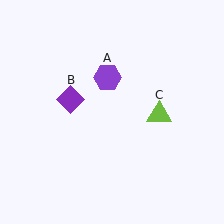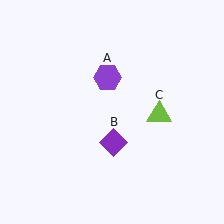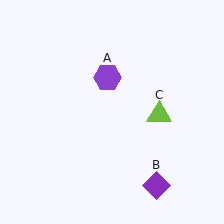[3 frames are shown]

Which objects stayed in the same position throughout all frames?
Purple hexagon (object A) and lime triangle (object C) remained stationary.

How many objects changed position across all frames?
1 object changed position: purple diamond (object B).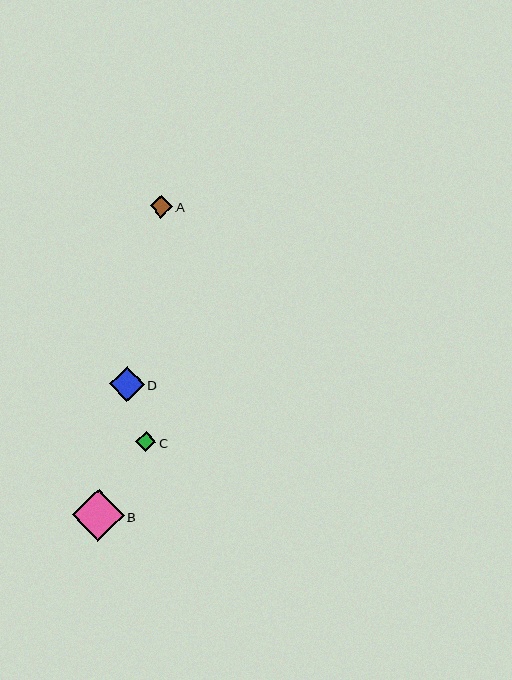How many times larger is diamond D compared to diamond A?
Diamond D is approximately 1.5 times the size of diamond A.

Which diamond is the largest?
Diamond B is the largest with a size of approximately 52 pixels.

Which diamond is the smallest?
Diamond C is the smallest with a size of approximately 20 pixels.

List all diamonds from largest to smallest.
From largest to smallest: B, D, A, C.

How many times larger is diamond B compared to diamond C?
Diamond B is approximately 2.6 times the size of diamond C.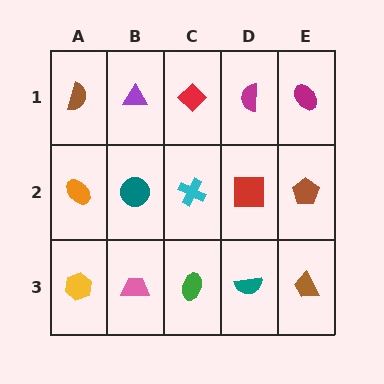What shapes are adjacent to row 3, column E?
A brown pentagon (row 2, column E), a teal semicircle (row 3, column D).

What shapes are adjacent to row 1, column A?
An orange ellipse (row 2, column A), a purple triangle (row 1, column B).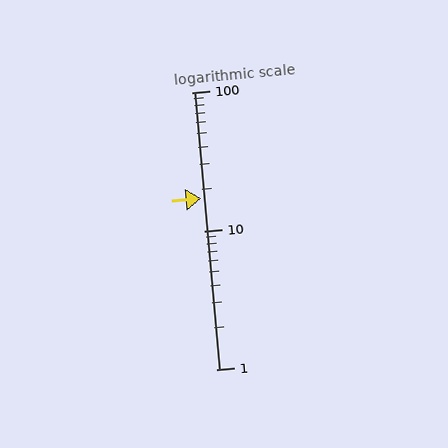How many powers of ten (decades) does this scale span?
The scale spans 2 decades, from 1 to 100.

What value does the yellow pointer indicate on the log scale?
The pointer indicates approximately 17.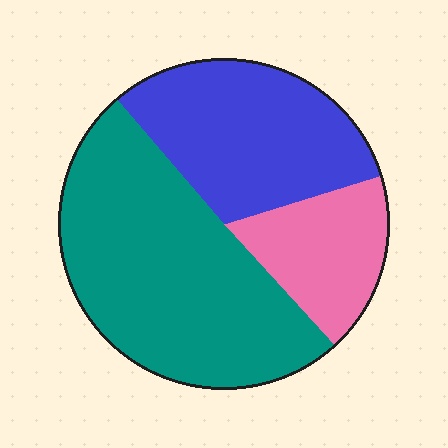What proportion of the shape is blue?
Blue takes up about one third (1/3) of the shape.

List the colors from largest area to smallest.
From largest to smallest: teal, blue, pink.